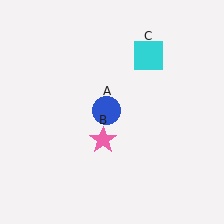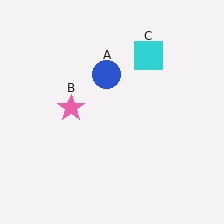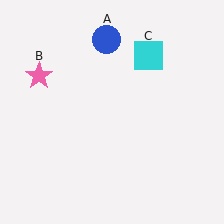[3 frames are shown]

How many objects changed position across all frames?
2 objects changed position: blue circle (object A), pink star (object B).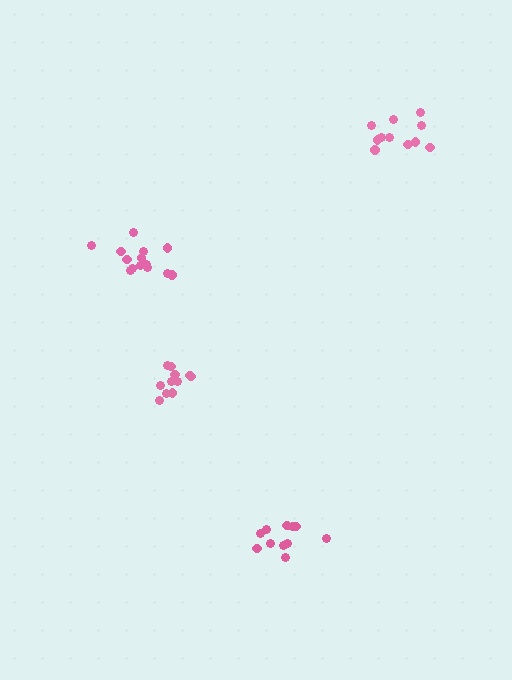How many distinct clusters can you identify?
There are 4 distinct clusters.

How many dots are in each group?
Group 1: 11 dots, Group 2: 14 dots, Group 3: 11 dots, Group 4: 11 dots (47 total).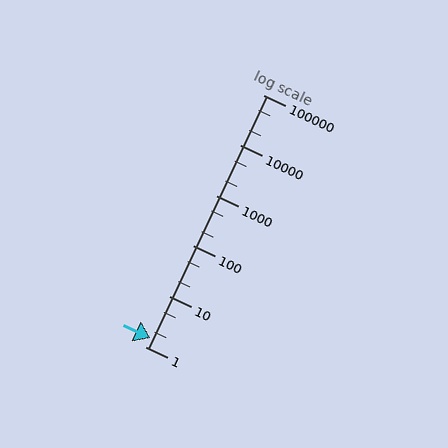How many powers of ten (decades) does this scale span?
The scale spans 5 decades, from 1 to 100000.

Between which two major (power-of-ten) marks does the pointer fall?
The pointer is between 1 and 10.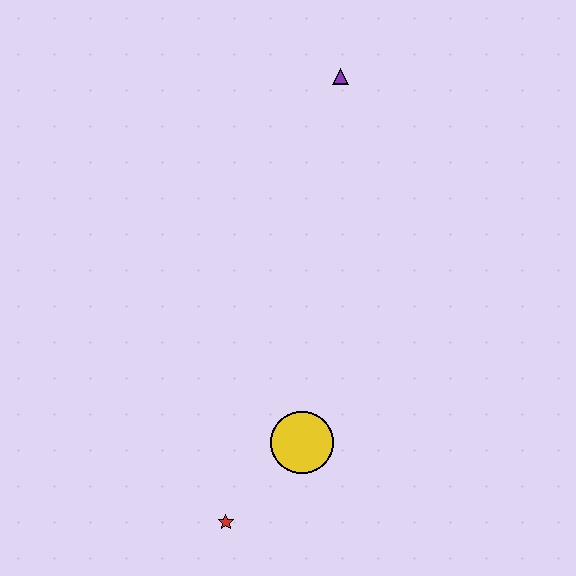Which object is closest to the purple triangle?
The yellow circle is closest to the purple triangle.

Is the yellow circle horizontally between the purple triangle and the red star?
Yes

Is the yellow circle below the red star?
No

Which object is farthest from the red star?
The purple triangle is farthest from the red star.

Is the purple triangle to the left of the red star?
No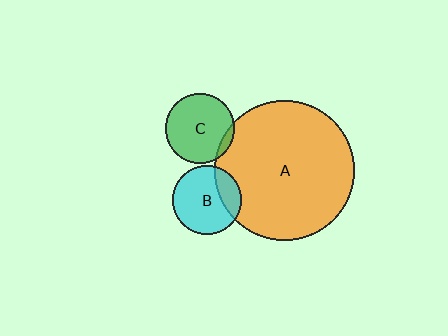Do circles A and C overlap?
Yes.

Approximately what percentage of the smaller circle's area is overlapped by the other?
Approximately 10%.